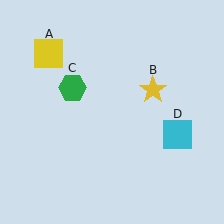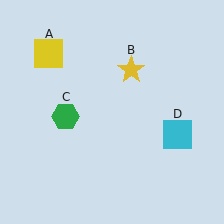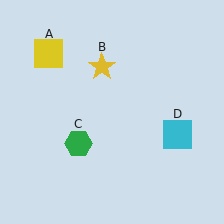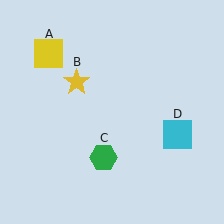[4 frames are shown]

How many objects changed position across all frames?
2 objects changed position: yellow star (object B), green hexagon (object C).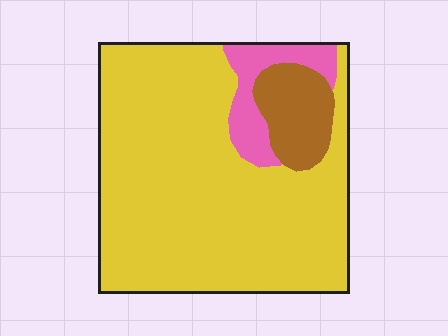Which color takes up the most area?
Yellow, at roughly 80%.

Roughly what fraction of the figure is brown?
Brown takes up about one tenth (1/10) of the figure.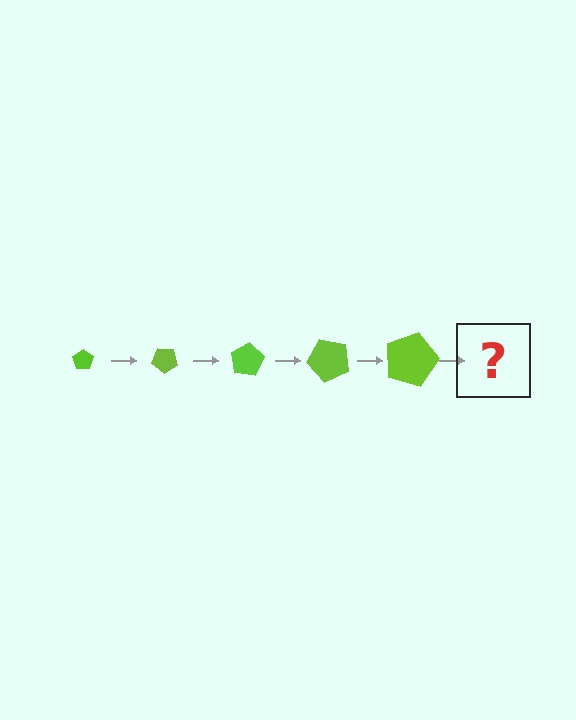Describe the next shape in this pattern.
It should be a pentagon, larger than the previous one and rotated 200 degrees from the start.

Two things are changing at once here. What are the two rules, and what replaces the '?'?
The two rules are that the pentagon grows larger each step and it rotates 40 degrees each step. The '?' should be a pentagon, larger than the previous one and rotated 200 degrees from the start.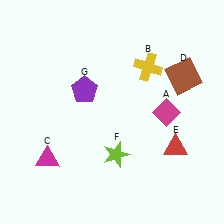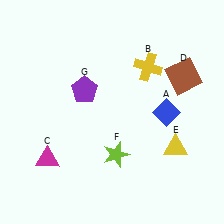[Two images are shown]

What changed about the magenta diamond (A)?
In Image 1, A is magenta. In Image 2, it changed to blue.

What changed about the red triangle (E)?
In Image 1, E is red. In Image 2, it changed to yellow.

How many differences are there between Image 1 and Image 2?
There are 2 differences between the two images.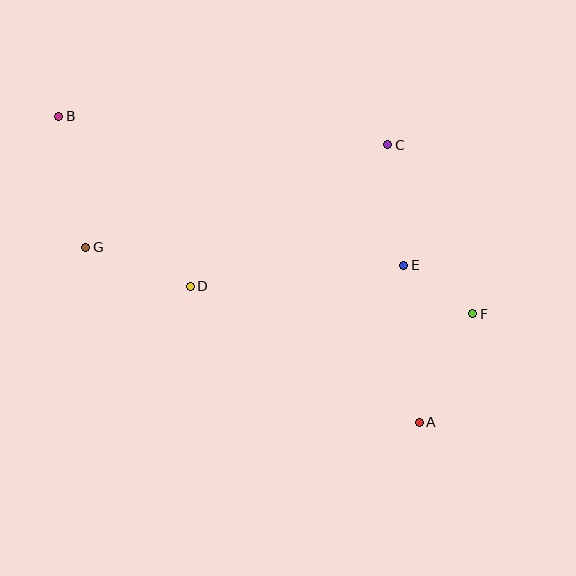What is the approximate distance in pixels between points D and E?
The distance between D and E is approximately 215 pixels.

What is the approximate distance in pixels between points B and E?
The distance between B and E is approximately 376 pixels.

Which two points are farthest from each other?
Points A and B are farthest from each other.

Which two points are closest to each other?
Points E and F are closest to each other.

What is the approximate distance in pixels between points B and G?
The distance between B and G is approximately 134 pixels.